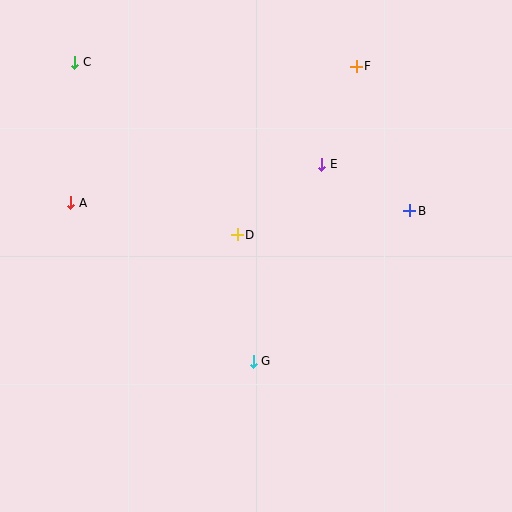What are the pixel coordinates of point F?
Point F is at (356, 66).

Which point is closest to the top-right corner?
Point F is closest to the top-right corner.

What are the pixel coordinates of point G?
Point G is at (253, 361).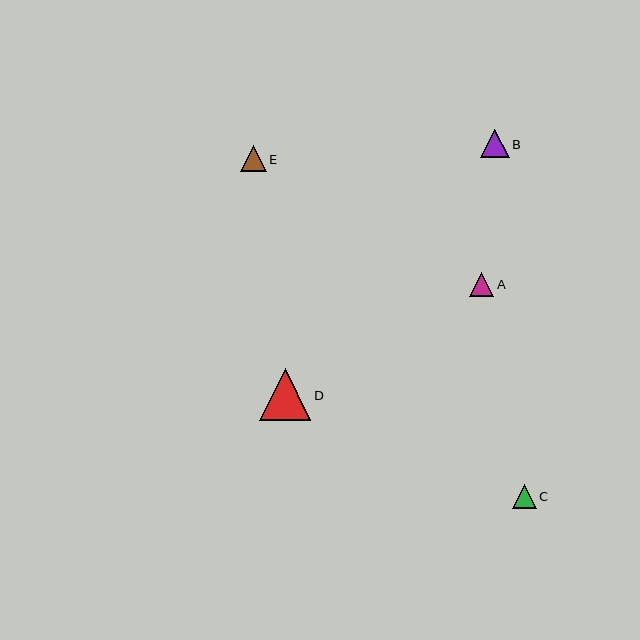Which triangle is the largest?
Triangle D is the largest with a size of approximately 52 pixels.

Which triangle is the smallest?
Triangle C is the smallest with a size of approximately 24 pixels.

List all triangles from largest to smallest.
From largest to smallest: D, B, E, A, C.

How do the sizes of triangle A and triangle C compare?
Triangle A and triangle C are approximately the same size.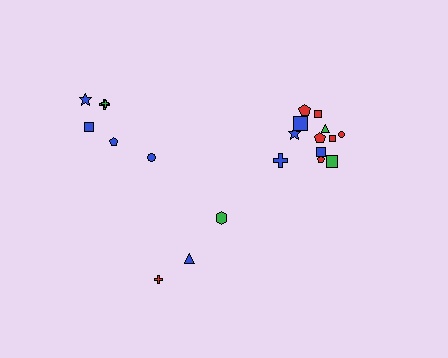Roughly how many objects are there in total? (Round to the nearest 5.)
Roughly 20 objects in total.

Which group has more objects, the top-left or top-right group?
The top-right group.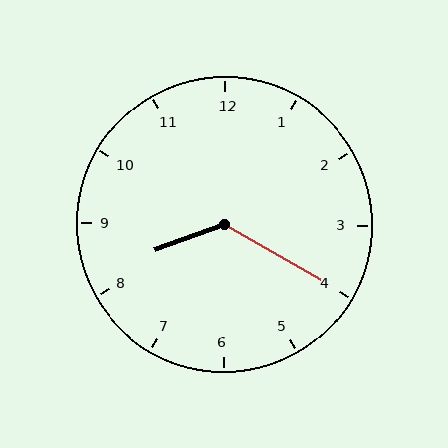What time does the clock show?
8:20.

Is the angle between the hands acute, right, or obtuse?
It is obtuse.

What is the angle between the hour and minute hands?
Approximately 130 degrees.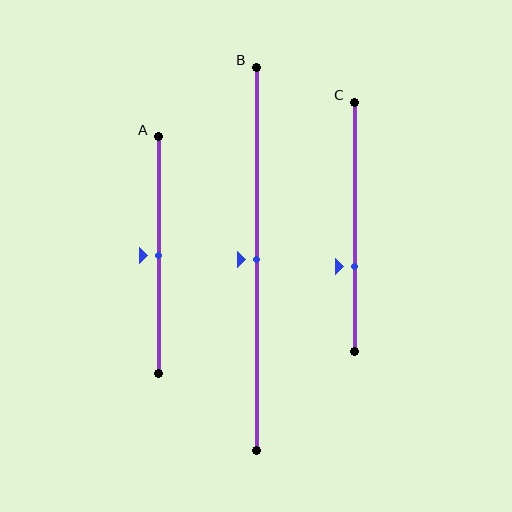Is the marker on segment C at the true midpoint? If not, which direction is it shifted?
No, the marker on segment C is shifted downward by about 16% of the segment length.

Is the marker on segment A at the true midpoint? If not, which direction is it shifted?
Yes, the marker on segment A is at the true midpoint.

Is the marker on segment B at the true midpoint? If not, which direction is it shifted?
Yes, the marker on segment B is at the true midpoint.